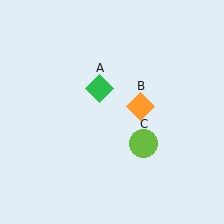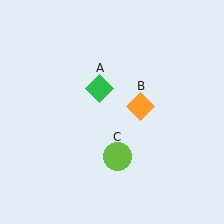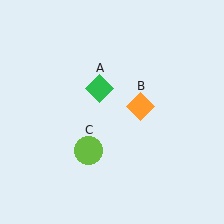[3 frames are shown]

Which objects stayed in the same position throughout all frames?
Green diamond (object A) and orange diamond (object B) remained stationary.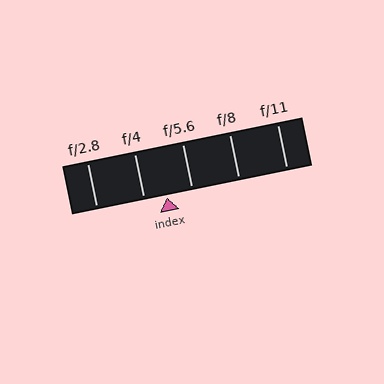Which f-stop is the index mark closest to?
The index mark is closest to f/4.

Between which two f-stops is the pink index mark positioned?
The index mark is between f/4 and f/5.6.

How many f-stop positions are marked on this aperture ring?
There are 5 f-stop positions marked.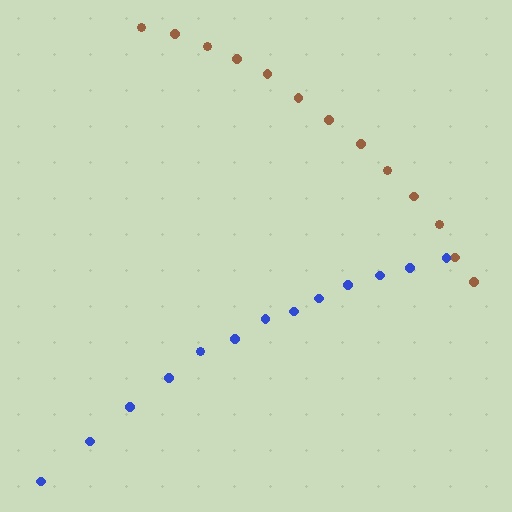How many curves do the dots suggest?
There are 2 distinct paths.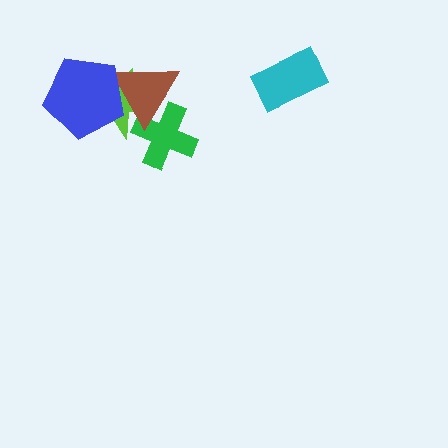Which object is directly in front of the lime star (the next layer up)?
The brown triangle is directly in front of the lime star.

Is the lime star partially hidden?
Yes, it is partially covered by another shape.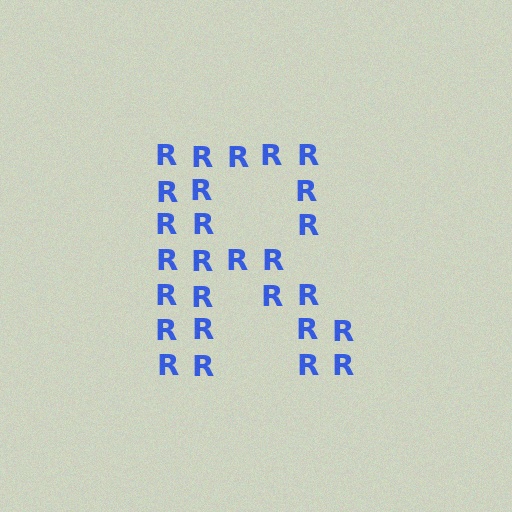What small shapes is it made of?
It is made of small letter R's.